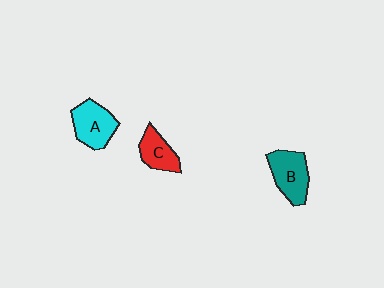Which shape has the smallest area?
Shape C (red).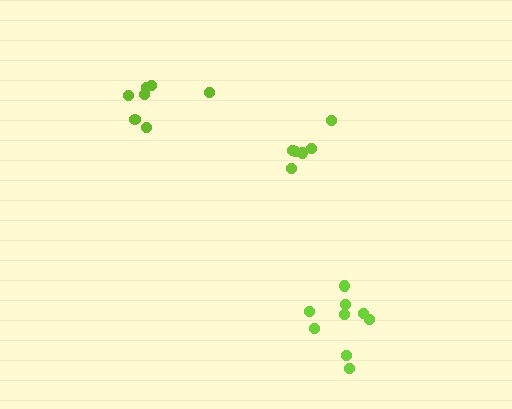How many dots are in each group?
Group 1: 9 dots, Group 2: 7 dots, Group 3: 6 dots (22 total).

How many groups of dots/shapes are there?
There are 3 groups.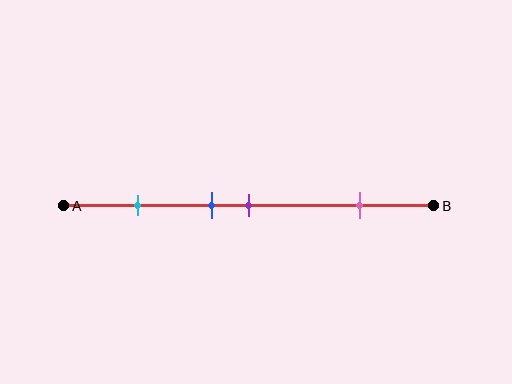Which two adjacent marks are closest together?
The blue and purple marks are the closest adjacent pair.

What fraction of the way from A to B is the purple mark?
The purple mark is approximately 50% (0.5) of the way from A to B.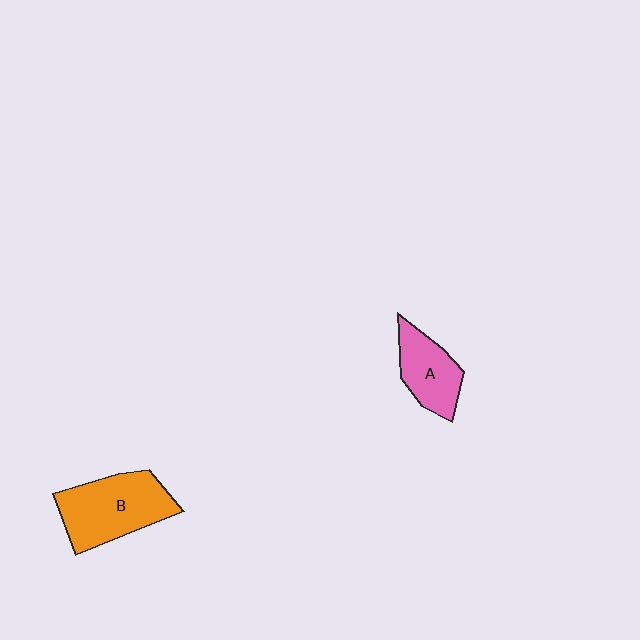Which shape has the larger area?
Shape B (orange).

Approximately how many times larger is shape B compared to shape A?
Approximately 1.6 times.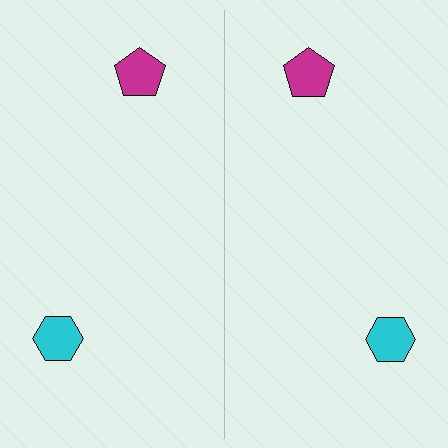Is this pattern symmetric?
Yes, this pattern has bilateral (reflection) symmetry.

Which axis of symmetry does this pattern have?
The pattern has a vertical axis of symmetry running through the center of the image.